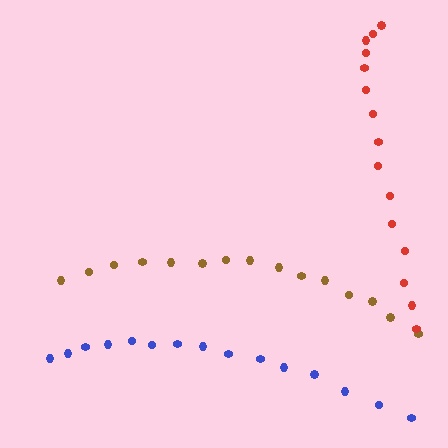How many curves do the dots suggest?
There are 3 distinct paths.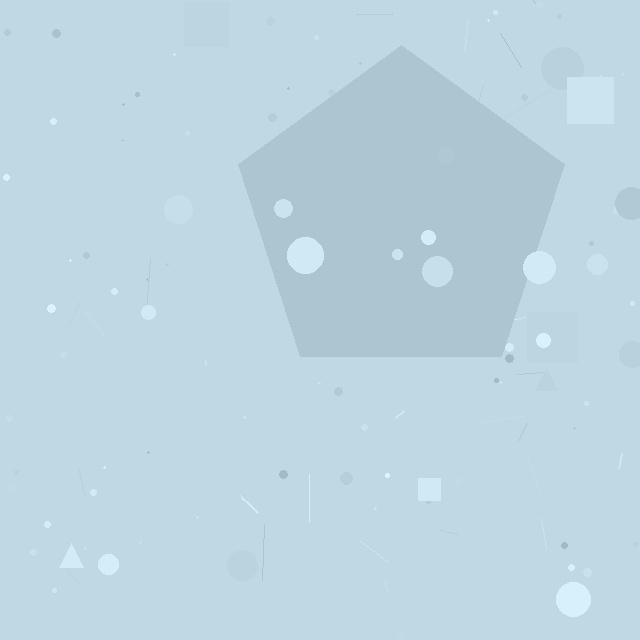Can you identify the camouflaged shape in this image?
The camouflaged shape is a pentagon.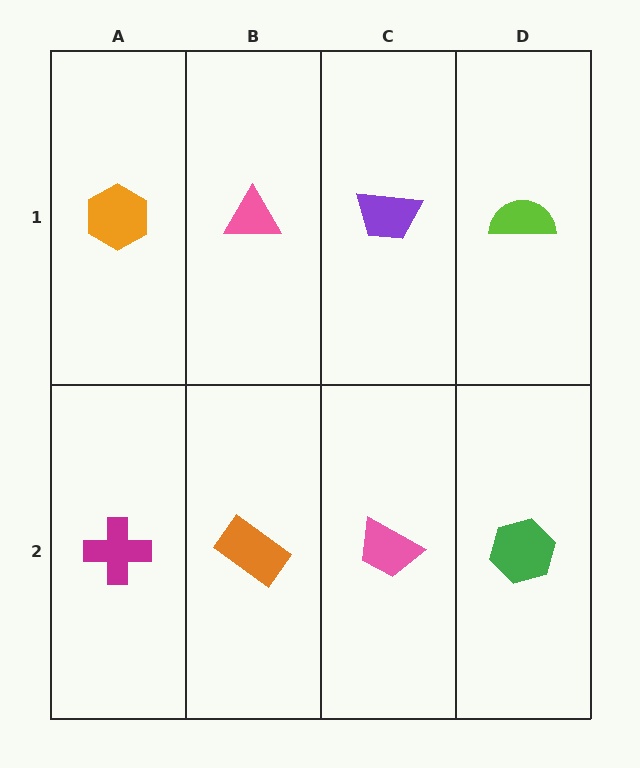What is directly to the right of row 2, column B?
A pink trapezoid.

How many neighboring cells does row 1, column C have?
3.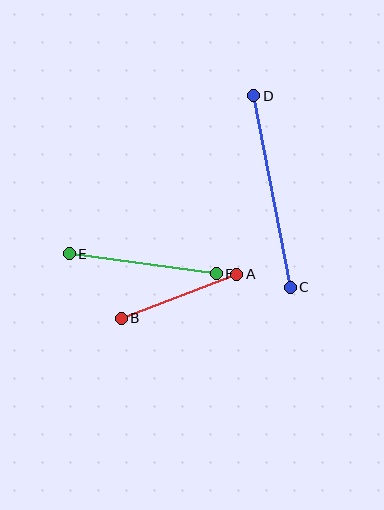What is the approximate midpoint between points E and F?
The midpoint is at approximately (143, 264) pixels.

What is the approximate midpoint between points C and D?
The midpoint is at approximately (272, 191) pixels.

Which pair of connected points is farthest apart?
Points C and D are farthest apart.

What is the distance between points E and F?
The distance is approximately 148 pixels.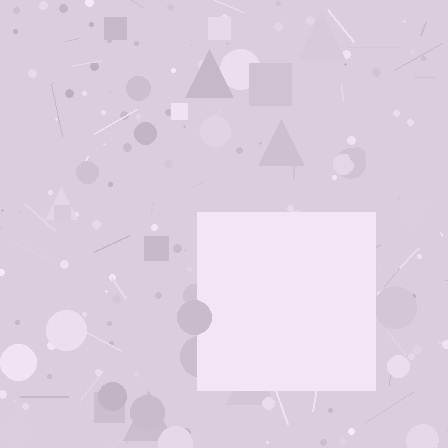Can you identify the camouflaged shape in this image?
The camouflaged shape is a square.